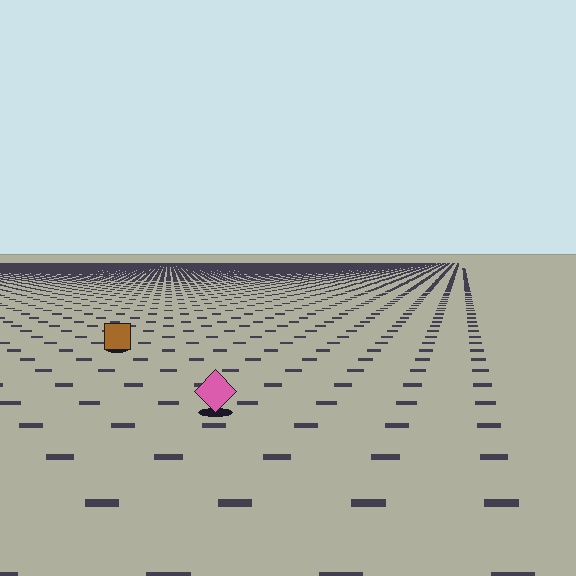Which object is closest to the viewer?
The pink diamond is closest. The texture marks near it are larger and more spread out.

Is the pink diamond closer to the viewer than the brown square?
Yes. The pink diamond is closer — you can tell from the texture gradient: the ground texture is coarser near it.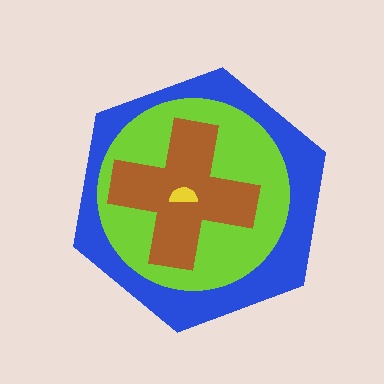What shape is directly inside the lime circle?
The brown cross.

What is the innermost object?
The yellow semicircle.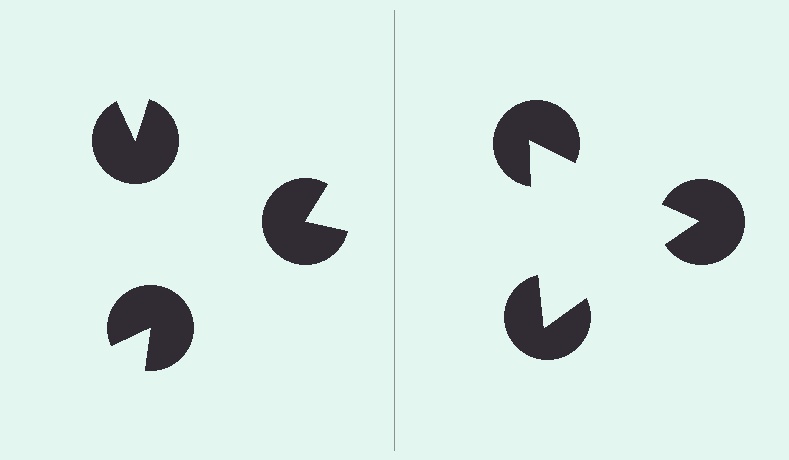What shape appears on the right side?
An illusory triangle.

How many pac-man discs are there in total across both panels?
6 — 3 on each side.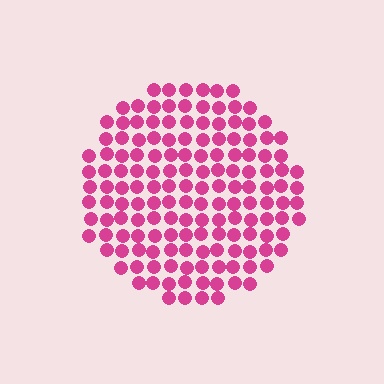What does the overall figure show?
The overall figure shows a circle.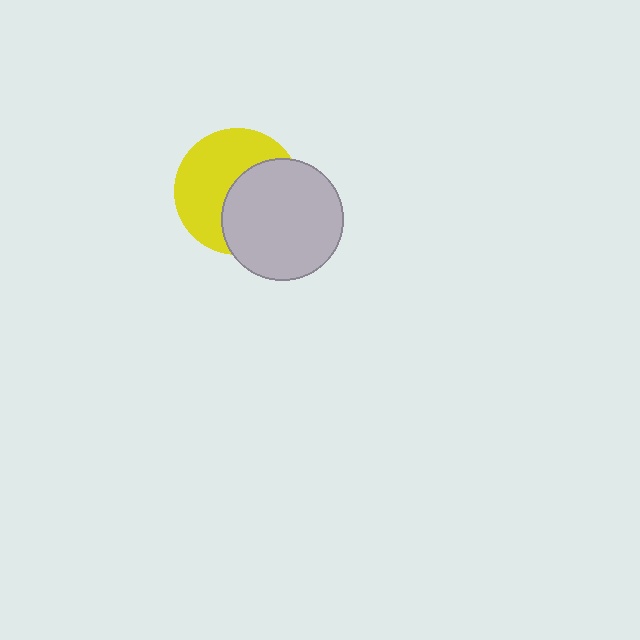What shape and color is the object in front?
The object in front is a light gray circle.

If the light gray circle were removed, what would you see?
You would see the complete yellow circle.